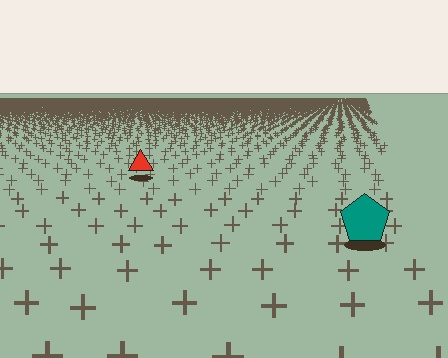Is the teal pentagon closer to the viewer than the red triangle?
Yes. The teal pentagon is closer — you can tell from the texture gradient: the ground texture is coarser near it.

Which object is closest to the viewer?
The teal pentagon is closest. The texture marks near it are larger and more spread out.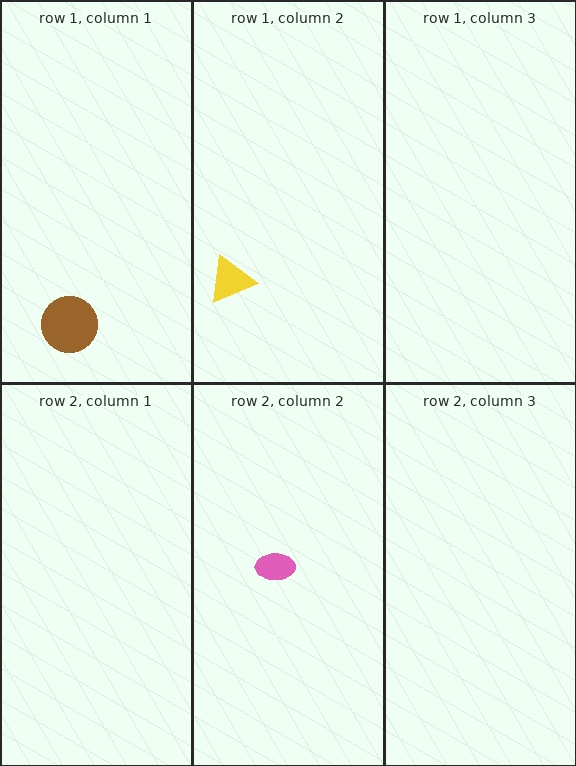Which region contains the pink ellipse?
The row 2, column 2 region.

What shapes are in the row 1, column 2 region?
The yellow triangle.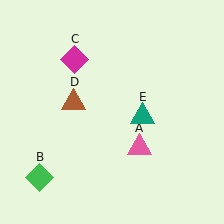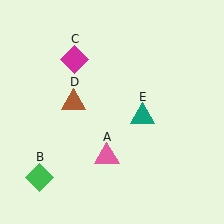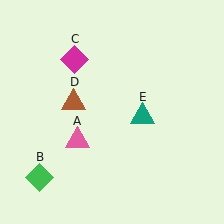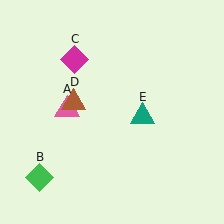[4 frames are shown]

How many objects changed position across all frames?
1 object changed position: pink triangle (object A).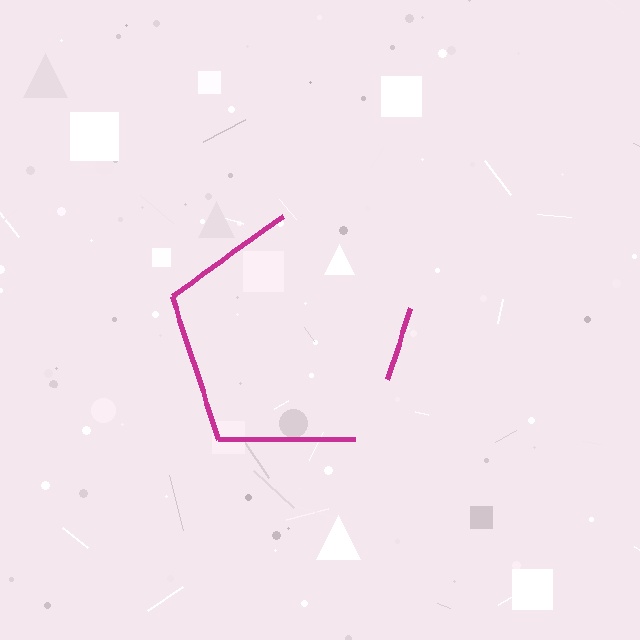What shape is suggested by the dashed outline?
The dashed outline suggests a pentagon.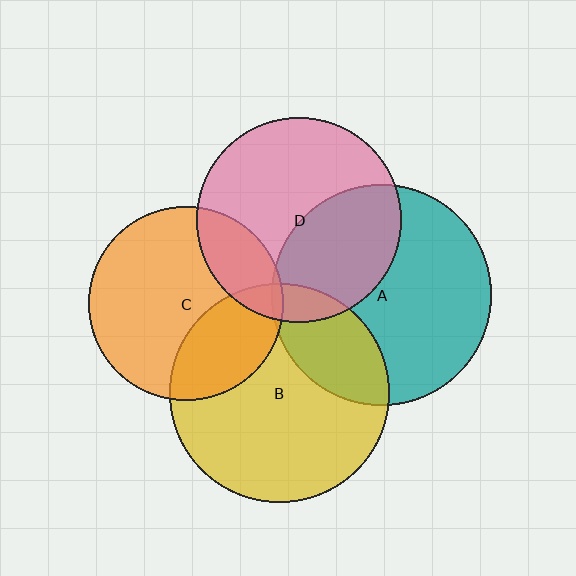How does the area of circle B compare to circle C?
Approximately 1.3 times.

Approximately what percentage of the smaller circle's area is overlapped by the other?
Approximately 5%.